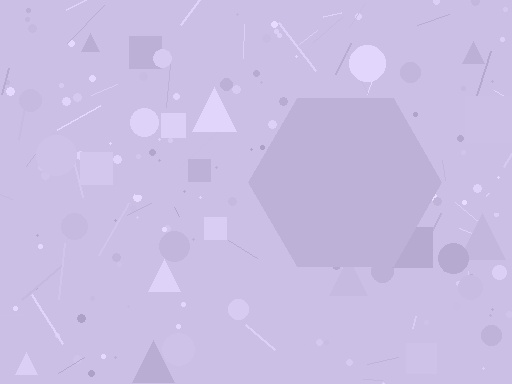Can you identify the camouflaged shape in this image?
The camouflaged shape is a hexagon.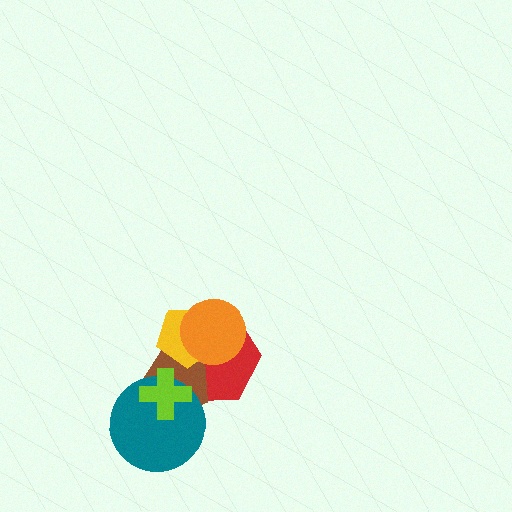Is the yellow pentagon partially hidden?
Yes, it is partially covered by another shape.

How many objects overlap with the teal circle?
3 objects overlap with the teal circle.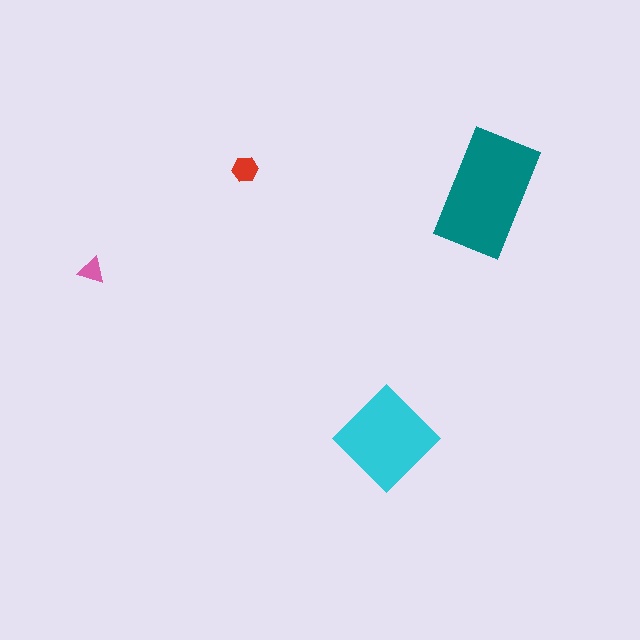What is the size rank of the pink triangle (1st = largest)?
4th.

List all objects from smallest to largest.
The pink triangle, the red hexagon, the cyan diamond, the teal rectangle.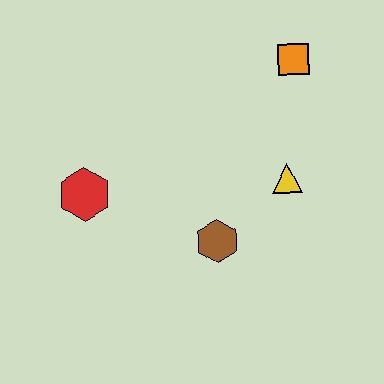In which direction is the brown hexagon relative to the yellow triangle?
The brown hexagon is to the left of the yellow triangle.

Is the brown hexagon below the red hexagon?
Yes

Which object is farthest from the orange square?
The red hexagon is farthest from the orange square.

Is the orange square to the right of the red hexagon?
Yes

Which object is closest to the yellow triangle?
The brown hexagon is closest to the yellow triangle.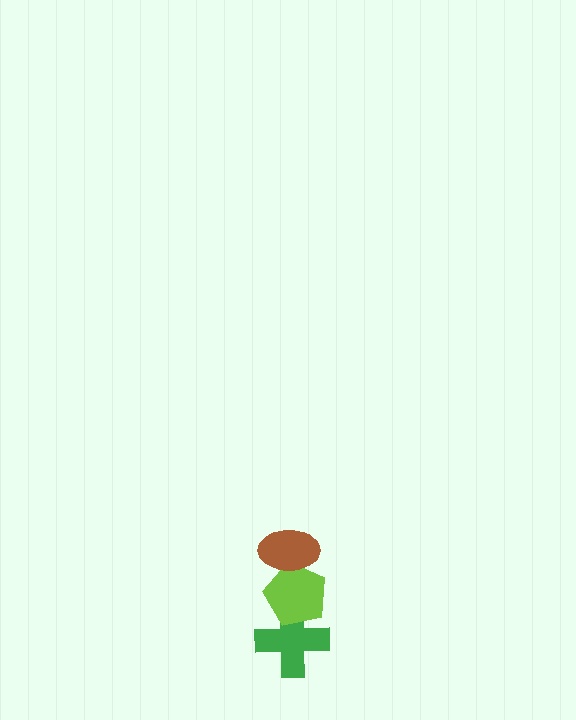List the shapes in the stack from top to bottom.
From top to bottom: the brown ellipse, the lime pentagon, the green cross.